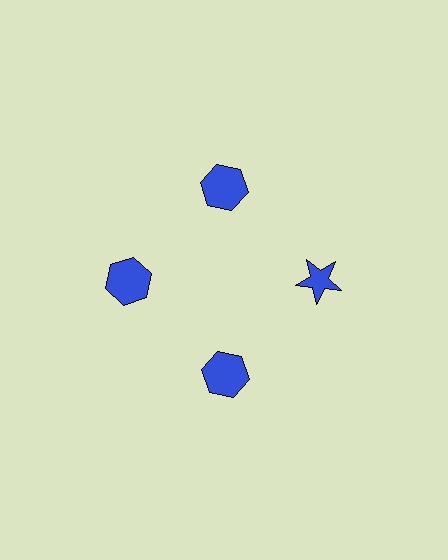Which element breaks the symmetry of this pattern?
The blue star at roughly the 3 o'clock position breaks the symmetry. All other shapes are blue hexagons.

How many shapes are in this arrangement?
There are 4 shapes arranged in a ring pattern.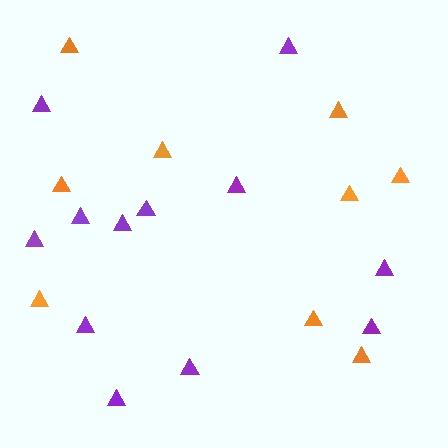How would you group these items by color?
There are 2 groups: one group of orange triangles (9) and one group of purple triangles (12).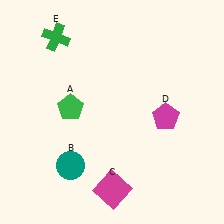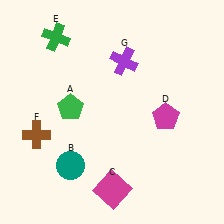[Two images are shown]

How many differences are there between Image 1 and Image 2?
There are 2 differences between the two images.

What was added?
A brown cross (F), a purple cross (G) were added in Image 2.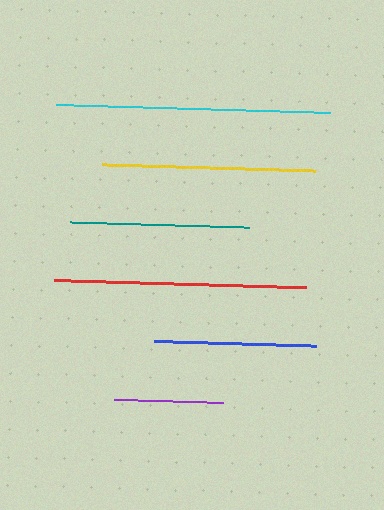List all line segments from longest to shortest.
From longest to shortest: cyan, red, yellow, teal, blue, purple.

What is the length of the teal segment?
The teal segment is approximately 179 pixels long.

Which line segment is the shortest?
The purple line is the shortest at approximately 108 pixels.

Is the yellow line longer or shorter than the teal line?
The yellow line is longer than the teal line.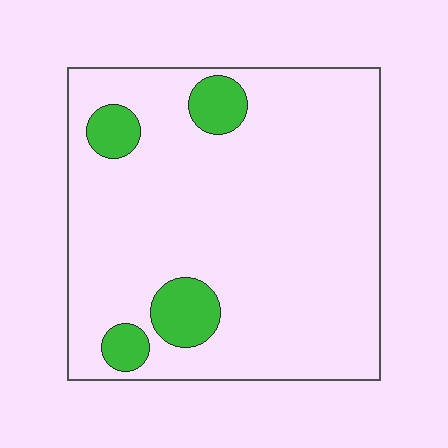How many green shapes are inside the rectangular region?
4.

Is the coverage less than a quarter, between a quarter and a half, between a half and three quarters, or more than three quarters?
Less than a quarter.